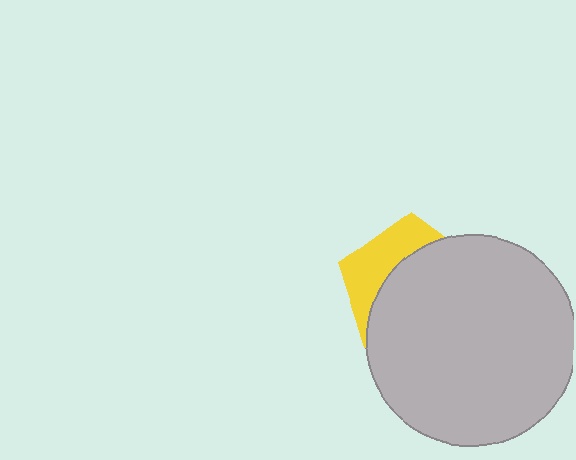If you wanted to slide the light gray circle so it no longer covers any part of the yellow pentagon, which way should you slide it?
Slide it toward the lower-right — that is the most direct way to separate the two shapes.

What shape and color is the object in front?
The object in front is a light gray circle.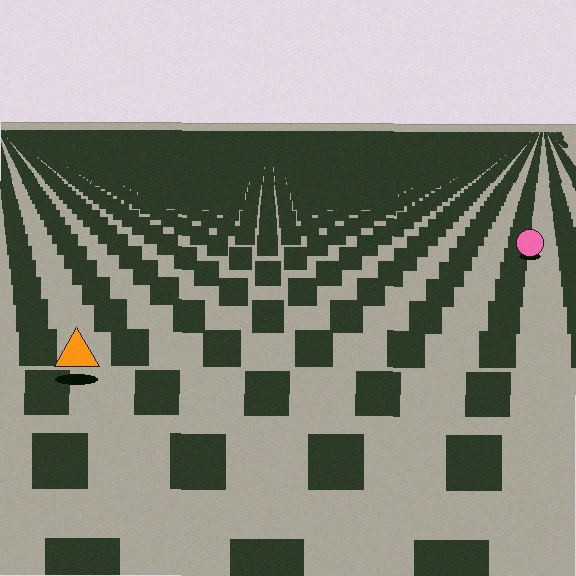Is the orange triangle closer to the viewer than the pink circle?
Yes. The orange triangle is closer — you can tell from the texture gradient: the ground texture is coarser near it.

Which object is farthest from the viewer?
The pink circle is farthest from the viewer. It appears smaller and the ground texture around it is denser.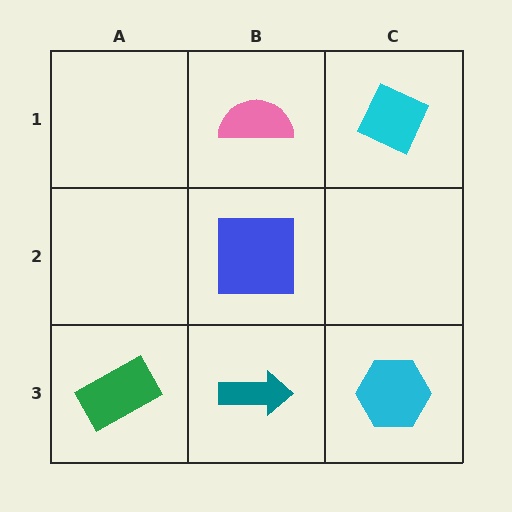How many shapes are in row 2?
1 shape.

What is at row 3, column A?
A green rectangle.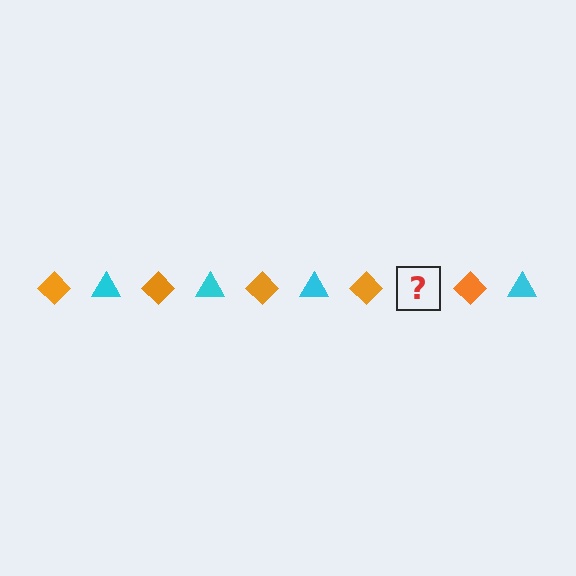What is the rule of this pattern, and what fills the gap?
The rule is that the pattern alternates between orange diamond and cyan triangle. The gap should be filled with a cyan triangle.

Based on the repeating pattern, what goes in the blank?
The blank should be a cyan triangle.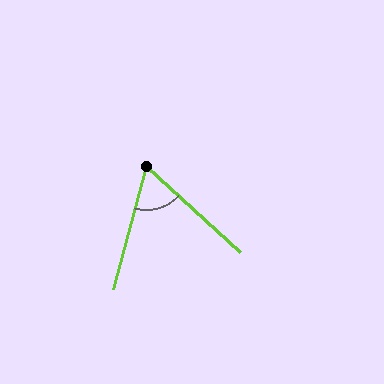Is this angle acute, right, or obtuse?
It is acute.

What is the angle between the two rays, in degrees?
Approximately 63 degrees.